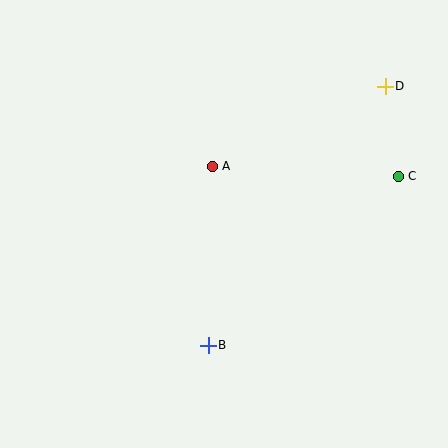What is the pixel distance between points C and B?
The distance between C and B is 254 pixels.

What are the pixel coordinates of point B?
Point B is at (208, 345).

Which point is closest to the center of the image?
Point A at (212, 166) is closest to the center.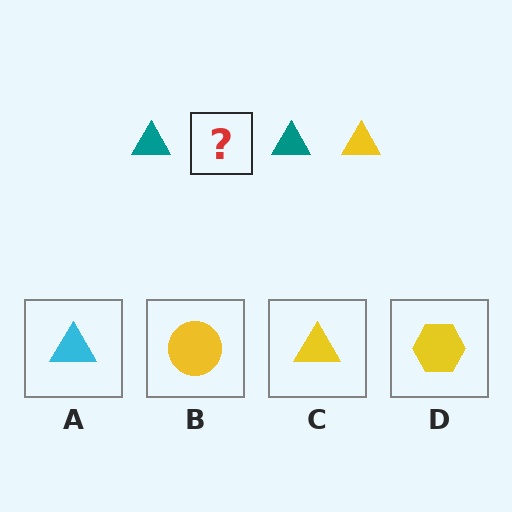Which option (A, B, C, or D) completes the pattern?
C.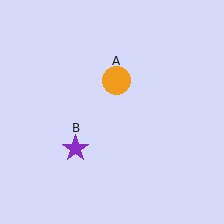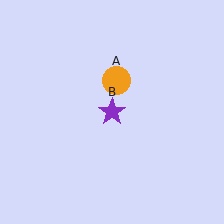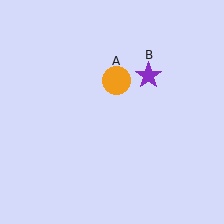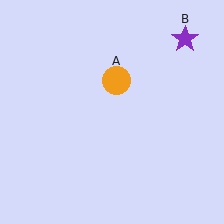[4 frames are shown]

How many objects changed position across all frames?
1 object changed position: purple star (object B).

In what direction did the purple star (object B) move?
The purple star (object B) moved up and to the right.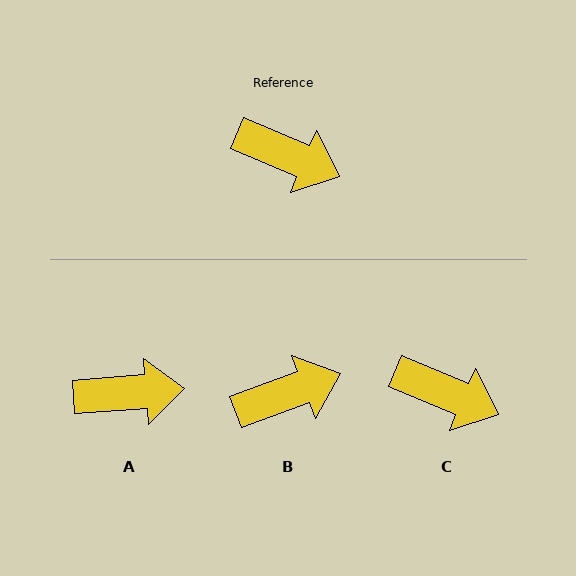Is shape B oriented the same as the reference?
No, it is off by about 43 degrees.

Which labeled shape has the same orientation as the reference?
C.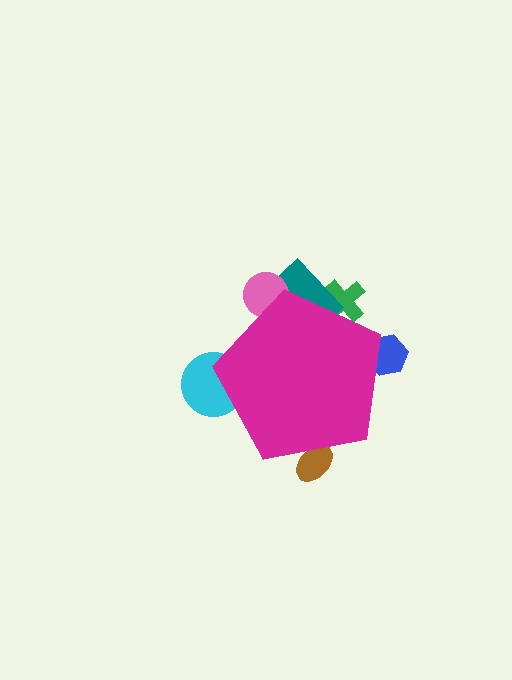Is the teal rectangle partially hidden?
Yes, the teal rectangle is partially hidden behind the magenta pentagon.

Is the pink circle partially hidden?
Yes, the pink circle is partially hidden behind the magenta pentagon.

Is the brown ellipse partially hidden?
Yes, the brown ellipse is partially hidden behind the magenta pentagon.